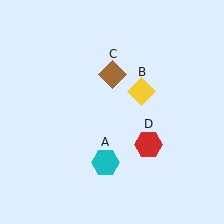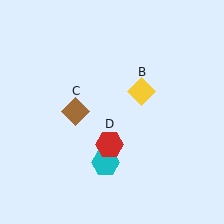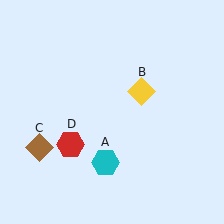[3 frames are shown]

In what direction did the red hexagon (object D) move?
The red hexagon (object D) moved left.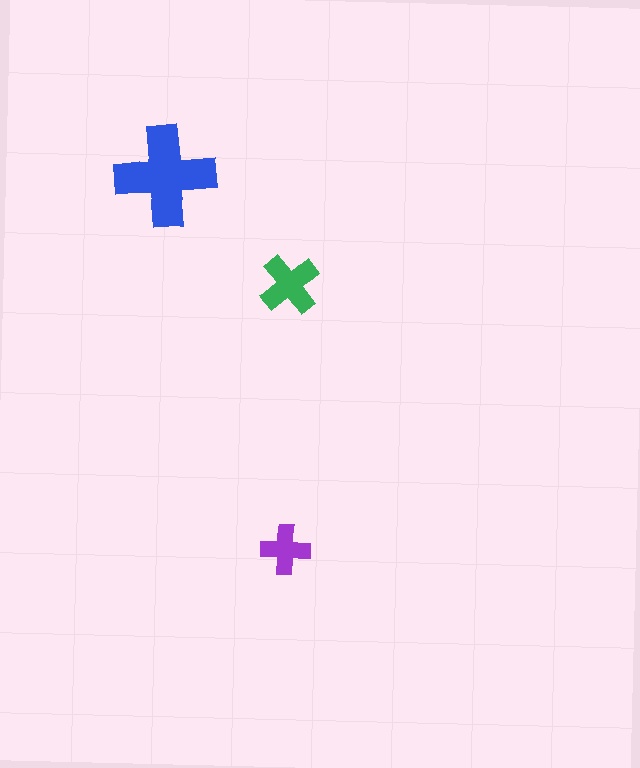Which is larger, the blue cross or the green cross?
The blue one.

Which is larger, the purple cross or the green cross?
The green one.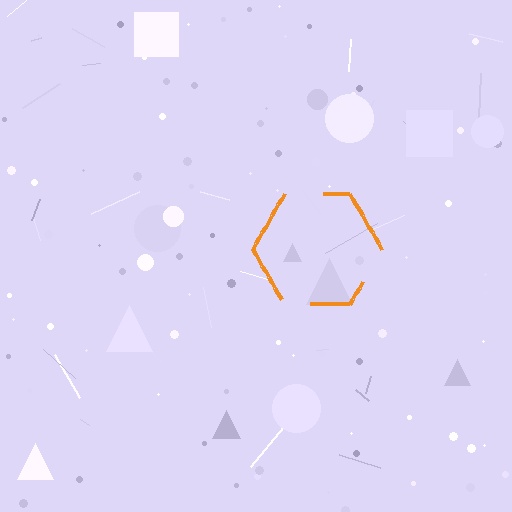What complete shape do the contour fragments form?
The contour fragments form a hexagon.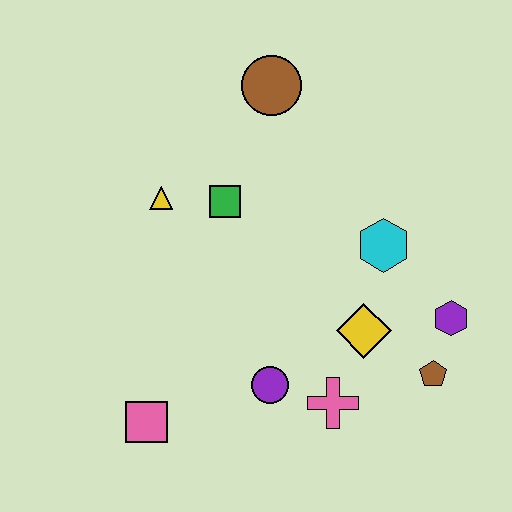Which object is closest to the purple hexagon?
The brown pentagon is closest to the purple hexagon.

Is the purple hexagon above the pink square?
Yes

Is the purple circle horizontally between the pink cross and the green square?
Yes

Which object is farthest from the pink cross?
The brown circle is farthest from the pink cross.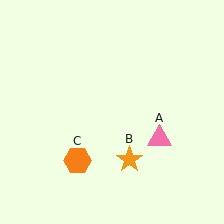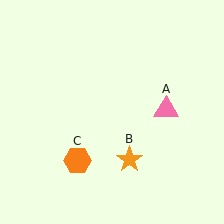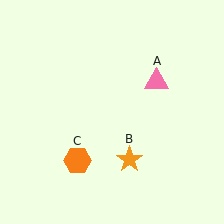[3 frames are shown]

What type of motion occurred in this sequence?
The pink triangle (object A) rotated counterclockwise around the center of the scene.